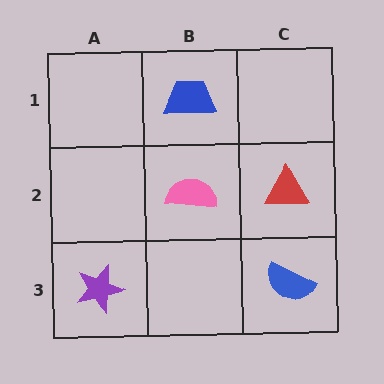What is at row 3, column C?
A blue semicircle.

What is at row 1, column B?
A blue trapezoid.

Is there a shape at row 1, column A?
No, that cell is empty.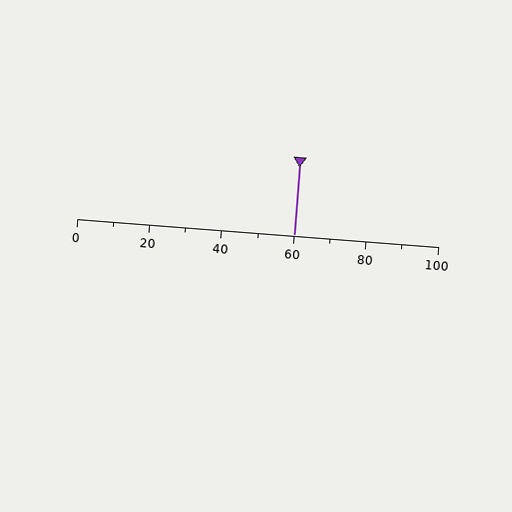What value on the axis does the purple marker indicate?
The marker indicates approximately 60.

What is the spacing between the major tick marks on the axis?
The major ticks are spaced 20 apart.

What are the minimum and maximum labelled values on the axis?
The axis runs from 0 to 100.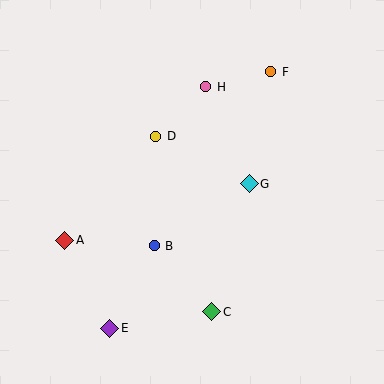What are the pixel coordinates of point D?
Point D is at (156, 136).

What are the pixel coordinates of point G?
Point G is at (249, 184).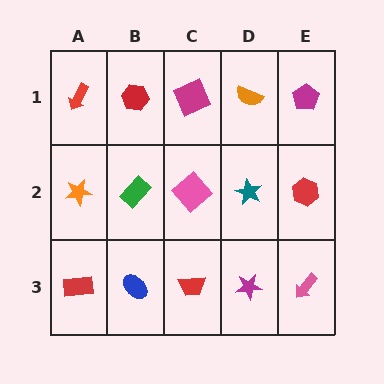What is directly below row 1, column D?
A teal star.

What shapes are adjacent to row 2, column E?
A magenta pentagon (row 1, column E), a pink arrow (row 3, column E), a teal star (row 2, column D).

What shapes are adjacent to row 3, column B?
A green rectangle (row 2, column B), a red rectangle (row 3, column A), a red trapezoid (row 3, column C).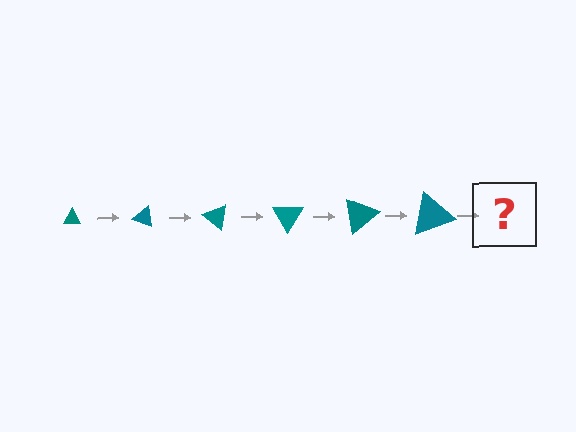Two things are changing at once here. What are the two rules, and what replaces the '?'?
The two rules are that the triangle grows larger each step and it rotates 20 degrees each step. The '?' should be a triangle, larger than the previous one and rotated 120 degrees from the start.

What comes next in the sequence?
The next element should be a triangle, larger than the previous one and rotated 120 degrees from the start.